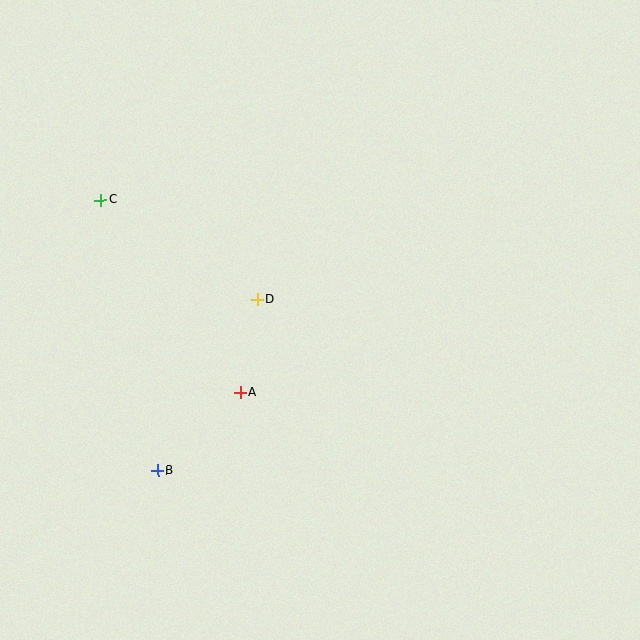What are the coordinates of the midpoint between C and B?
The midpoint between C and B is at (129, 335).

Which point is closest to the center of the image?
Point D at (257, 299) is closest to the center.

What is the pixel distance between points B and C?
The distance between B and C is 276 pixels.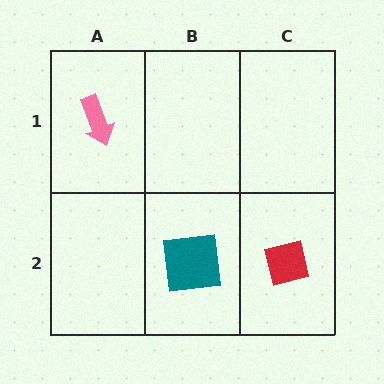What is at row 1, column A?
A pink arrow.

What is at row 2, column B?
A teal square.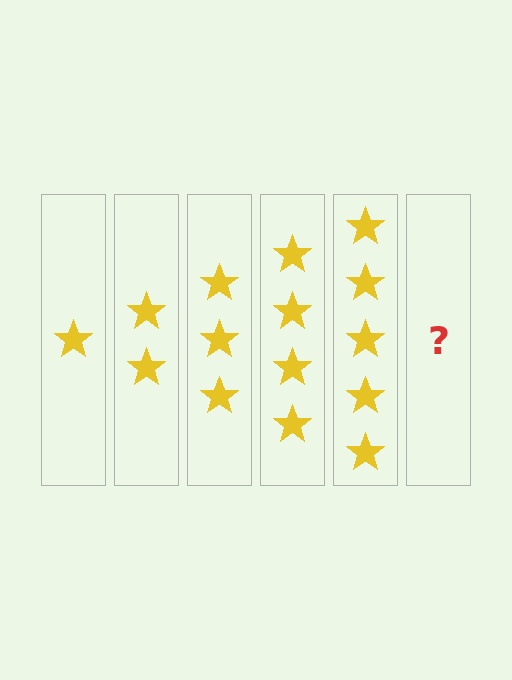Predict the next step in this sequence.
The next step is 6 stars.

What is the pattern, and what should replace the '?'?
The pattern is that each step adds one more star. The '?' should be 6 stars.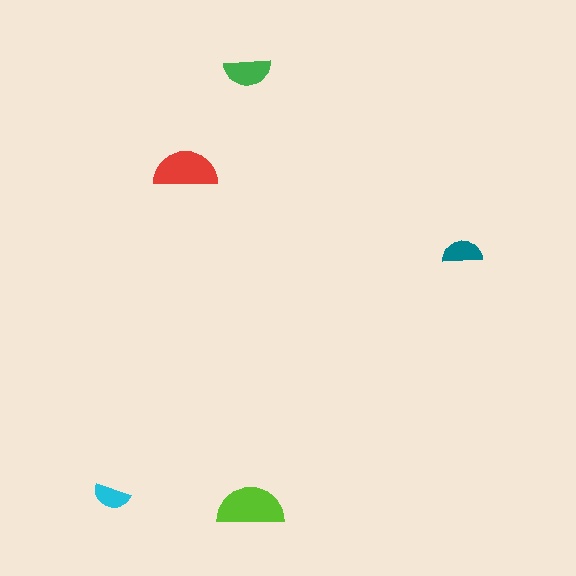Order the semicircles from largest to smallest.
the lime one, the red one, the green one, the teal one, the cyan one.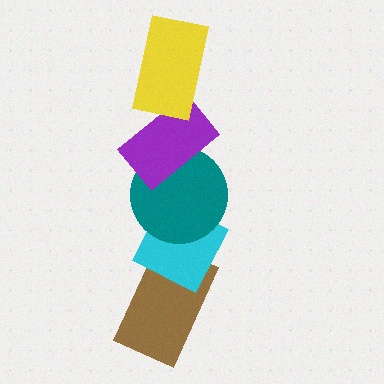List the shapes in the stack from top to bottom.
From top to bottom: the yellow rectangle, the purple rectangle, the teal circle, the cyan diamond, the brown rectangle.